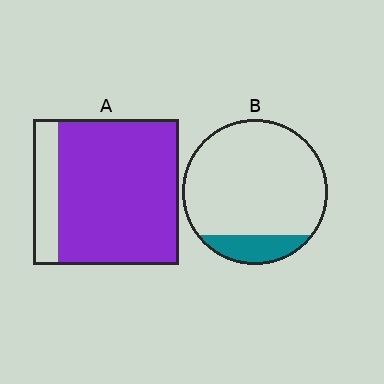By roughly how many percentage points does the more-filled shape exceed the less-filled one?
By roughly 70 percentage points (A over B).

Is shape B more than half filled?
No.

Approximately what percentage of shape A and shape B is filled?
A is approximately 85% and B is approximately 15%.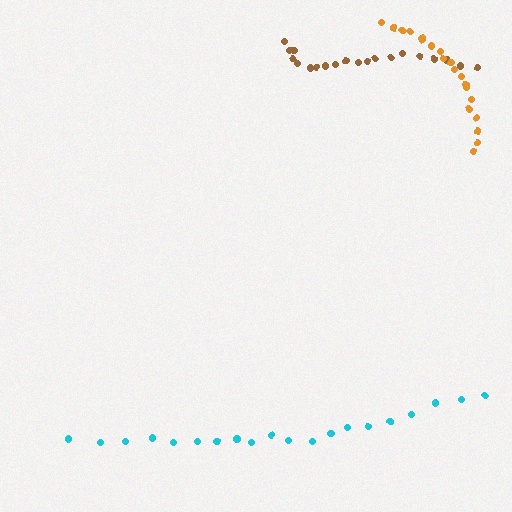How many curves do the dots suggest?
There are 3 distinct paths.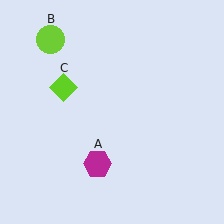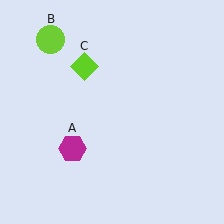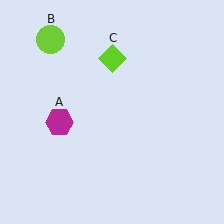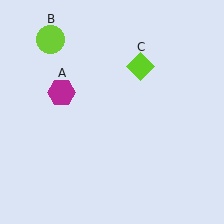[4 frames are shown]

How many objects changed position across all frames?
2 objects changed position: magenta hexagon (object A), lime diamond (object C).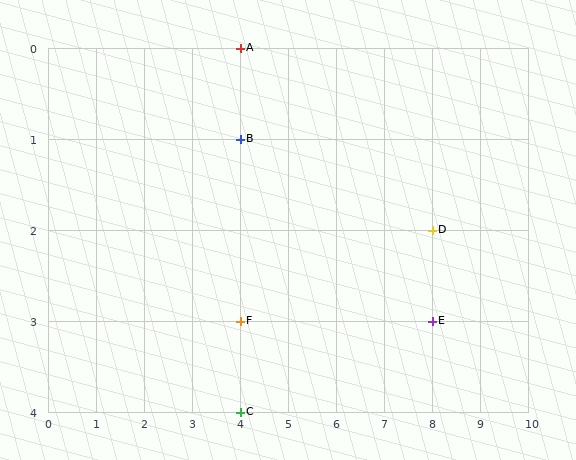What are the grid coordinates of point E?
Point E is at grid coordinates (8, 3).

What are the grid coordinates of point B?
Point B is at grid coordinates (4, 1).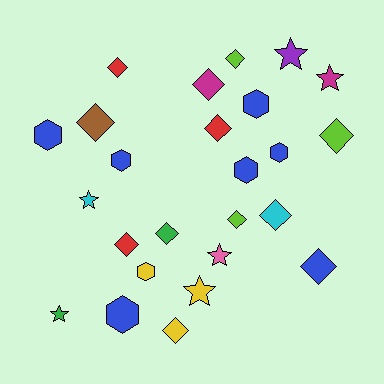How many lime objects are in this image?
There are 3 lime objects.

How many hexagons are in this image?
There are 7 hexagons.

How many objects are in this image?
There are 25 objects.